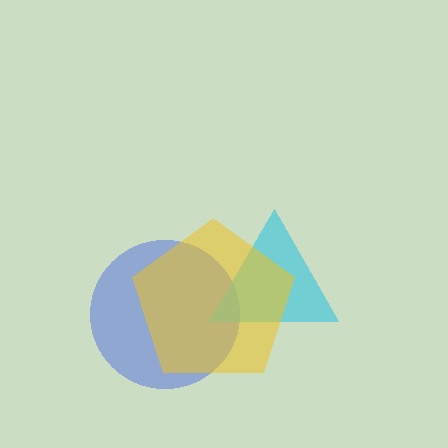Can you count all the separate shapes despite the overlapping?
Yes, there are 3 separate shapes.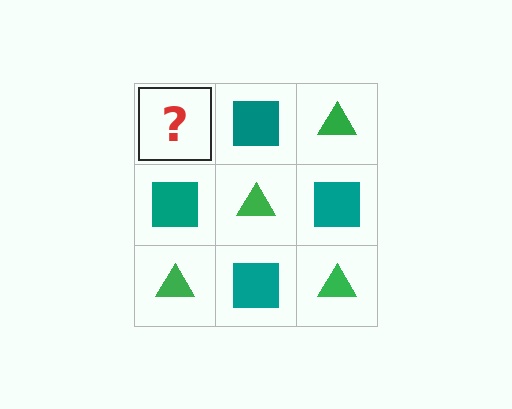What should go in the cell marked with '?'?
The missing cell should contain a green triangle.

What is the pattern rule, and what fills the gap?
The rule is that it alternates green triangle and teal square in a checkerboard pattern. The gap should be filled with a green triangle.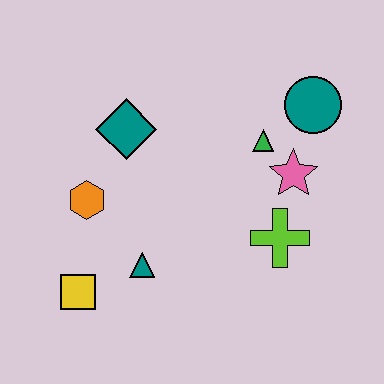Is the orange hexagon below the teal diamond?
Yes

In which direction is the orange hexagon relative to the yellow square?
The orange hexagon is above the yellow square.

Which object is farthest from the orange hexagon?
The teal circle is farthest from the orange hexagon.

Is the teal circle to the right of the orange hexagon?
Yes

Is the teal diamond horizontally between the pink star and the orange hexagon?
Yes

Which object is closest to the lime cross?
The pink star is closest to the lime cross.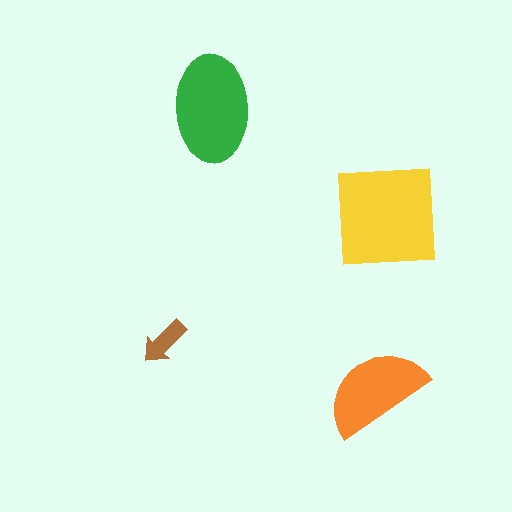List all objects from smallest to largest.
The brown arrow, the orange semicircle, the green ellipse, the yellow square.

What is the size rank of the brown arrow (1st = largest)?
4th.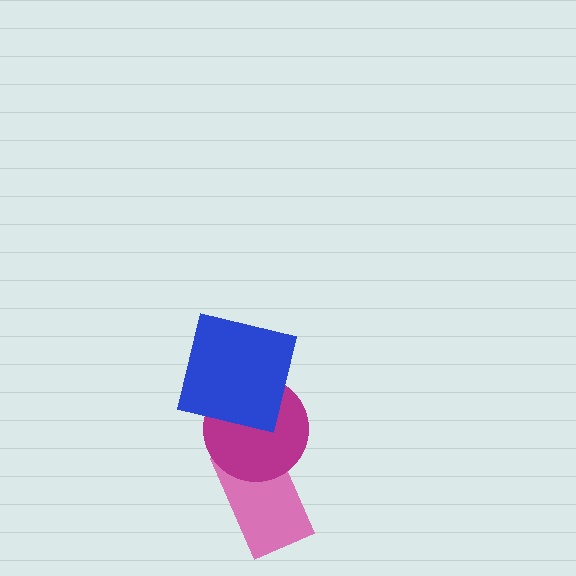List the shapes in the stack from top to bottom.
From top to bottom: the blue square, the magenta circle, the pink rectangle.